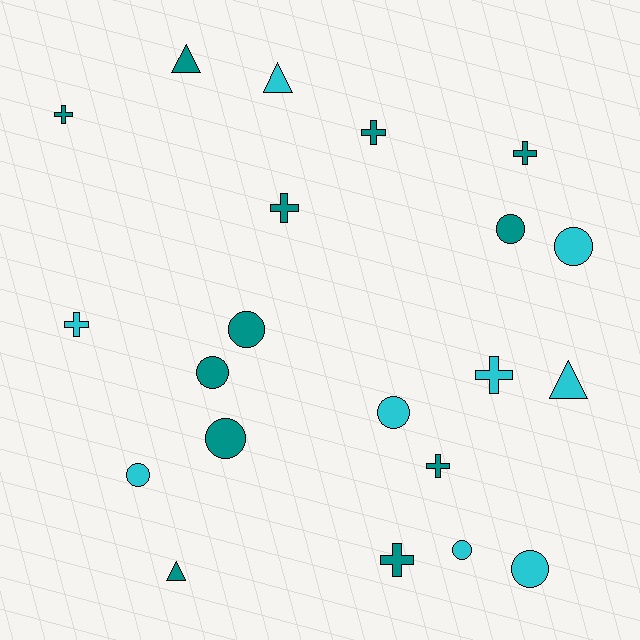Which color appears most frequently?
Teal, with 12 objects.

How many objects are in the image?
There are 21 objects.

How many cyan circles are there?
There are 5 cyan circles.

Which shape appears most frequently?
Circle, with 9 objects.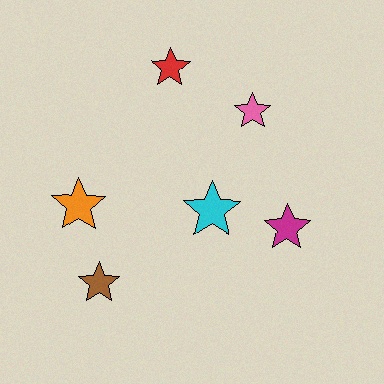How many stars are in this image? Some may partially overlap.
There are 6 stars.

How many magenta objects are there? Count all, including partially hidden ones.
There is 1 magenta object.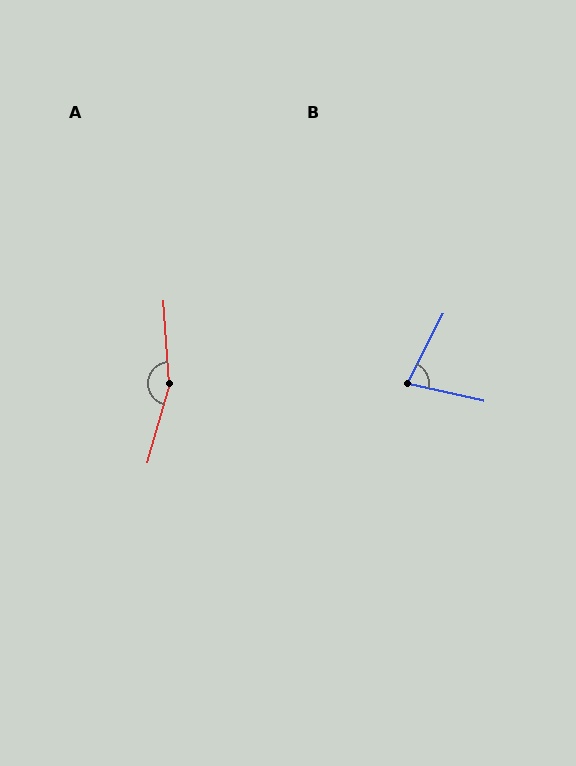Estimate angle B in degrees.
Approximately 76 degrees.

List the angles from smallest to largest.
B (76°), A (160°).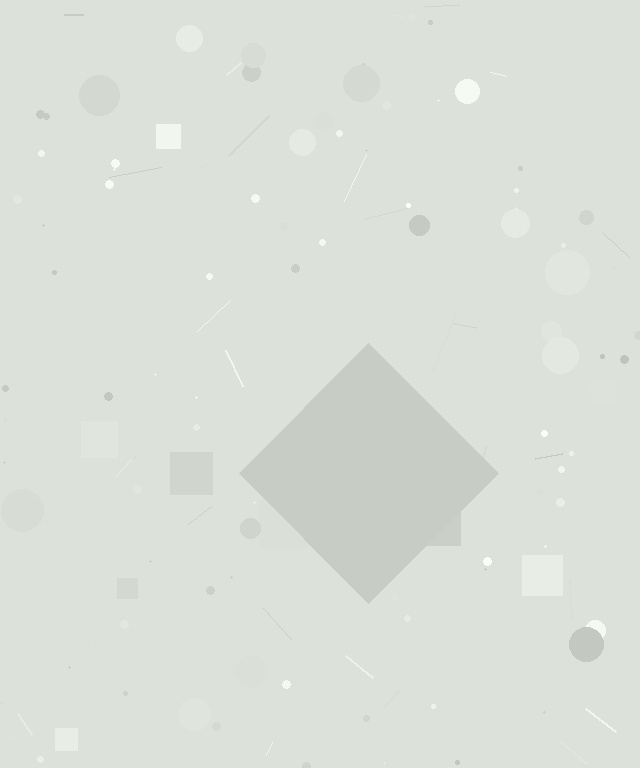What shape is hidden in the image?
A diamond is hidden in the image.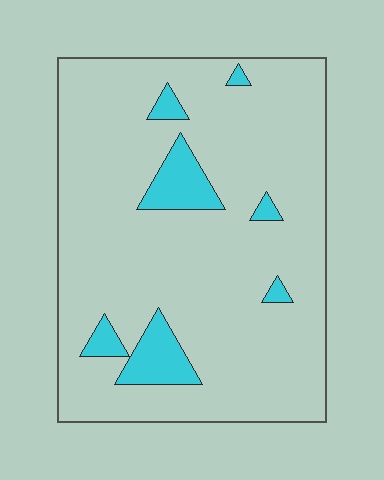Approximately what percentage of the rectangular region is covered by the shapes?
Approximately 10%.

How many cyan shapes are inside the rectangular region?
7.